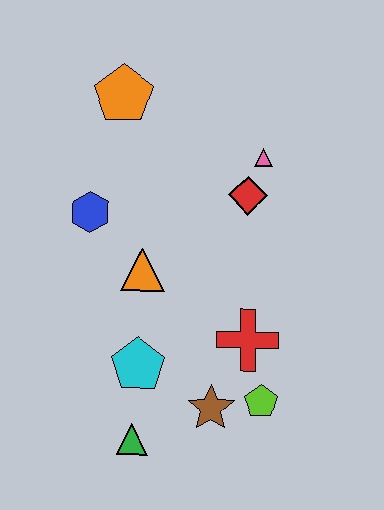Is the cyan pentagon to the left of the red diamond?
Yes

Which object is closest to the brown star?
The lime pentagon is closest to the brown star.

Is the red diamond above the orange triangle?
Yes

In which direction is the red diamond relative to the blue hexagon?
The red diamond is to the right of the blue hexagon.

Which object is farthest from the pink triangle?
The green triangle is farthest from the pink triangle.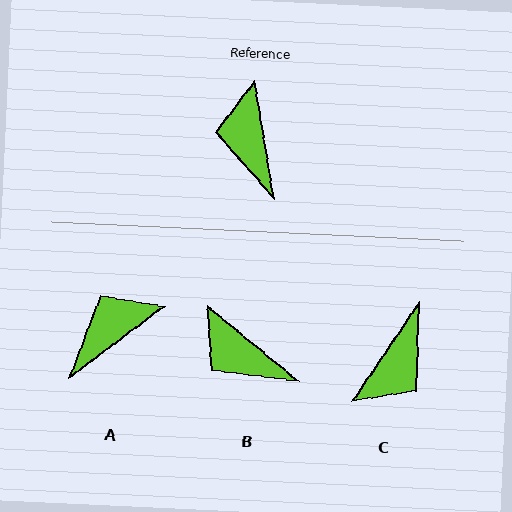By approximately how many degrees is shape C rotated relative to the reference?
Approximately 137 degrees counter-clockwise.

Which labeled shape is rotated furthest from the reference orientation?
C, about 137 degrees away.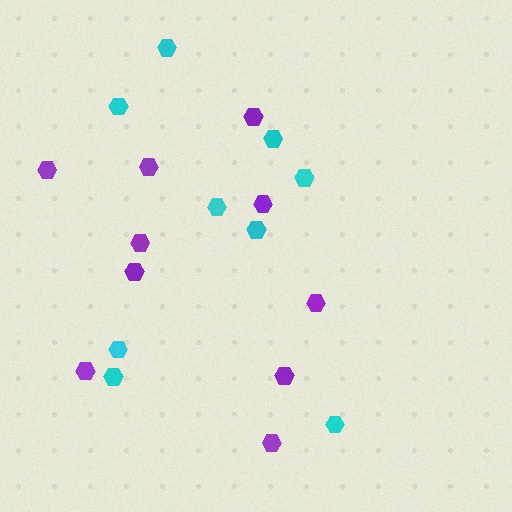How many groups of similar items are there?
There are 2 groups: one group of purple hexagons (10) and one group of cyan hexagons (9).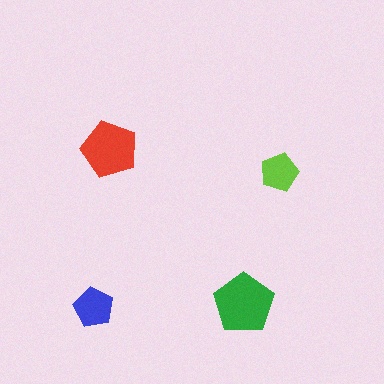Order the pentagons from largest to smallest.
the green one, the red one, the blue one, the lime one.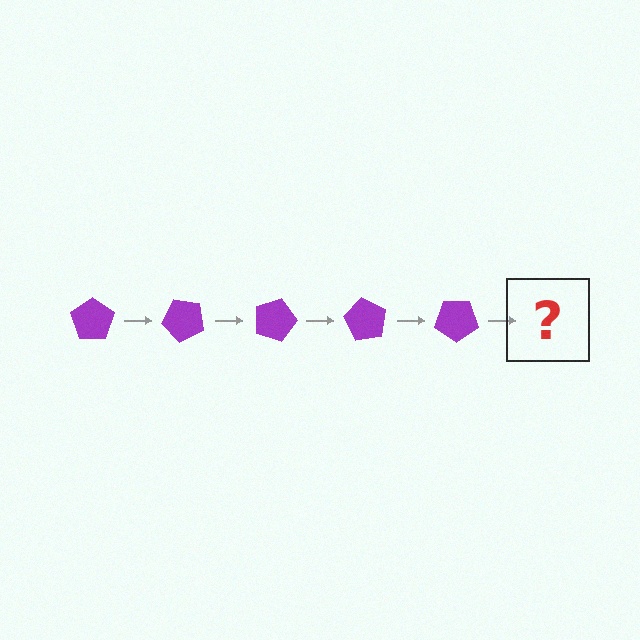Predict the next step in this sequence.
The next step is a purple pentagon rotated 225 degrees.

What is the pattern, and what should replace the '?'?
The pattern is that the pentagon rotates 45 degrees each step. The '?' should be a purple pentagon rotated 225 degrees.